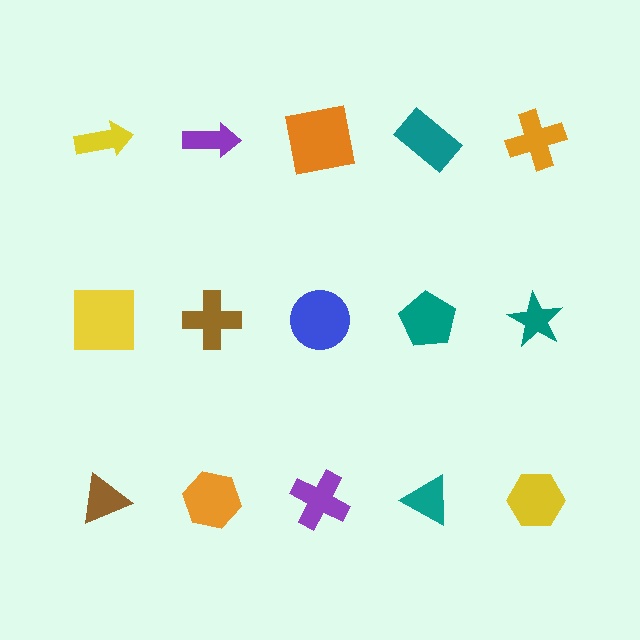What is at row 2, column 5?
A teal star.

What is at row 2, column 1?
A yellow square.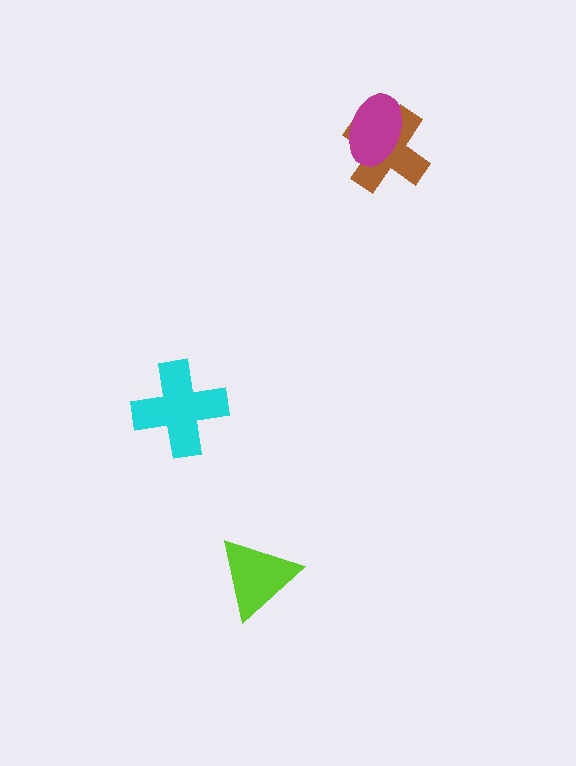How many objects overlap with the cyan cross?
0 objects overlap with the cyan cross.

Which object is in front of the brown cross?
The magenta ellipse is in front of the brown cross.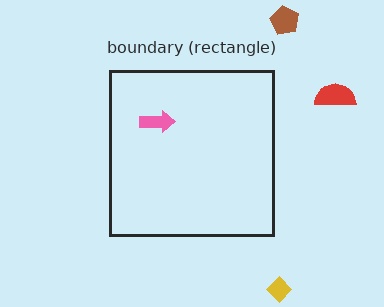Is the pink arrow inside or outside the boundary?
Inside.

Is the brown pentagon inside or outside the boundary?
Outside.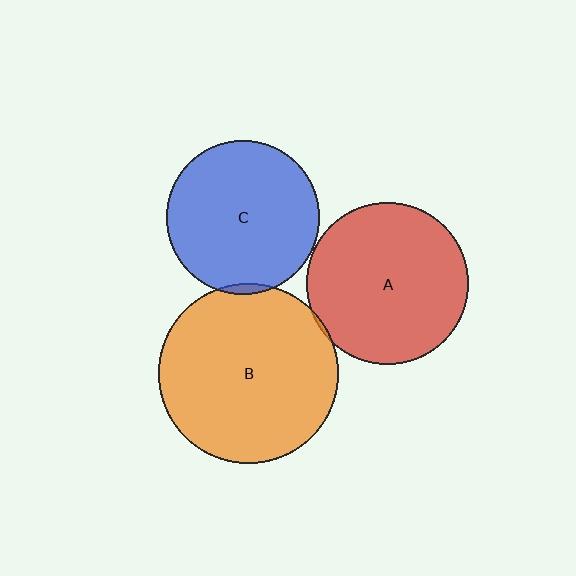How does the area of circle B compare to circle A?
Approximately 1.2 times.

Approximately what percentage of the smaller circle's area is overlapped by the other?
Approximately 5%.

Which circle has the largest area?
Circle B (orange).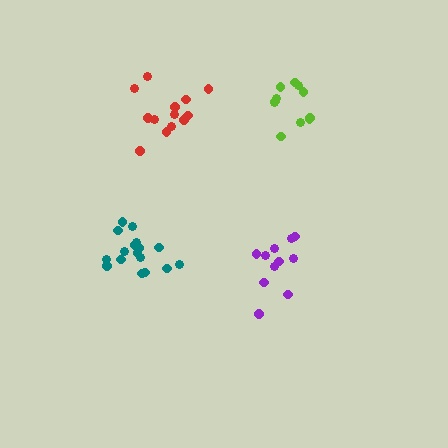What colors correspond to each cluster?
The clusters are colored: red, teal, lime, purple.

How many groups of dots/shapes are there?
There are 4 groups.